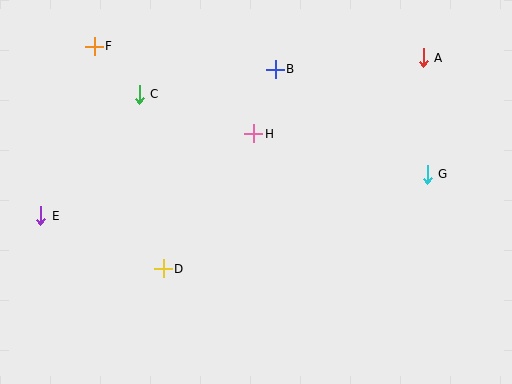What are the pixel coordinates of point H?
Point H is at (254, 134).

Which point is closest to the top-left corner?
Point F is closest to the top-left corner.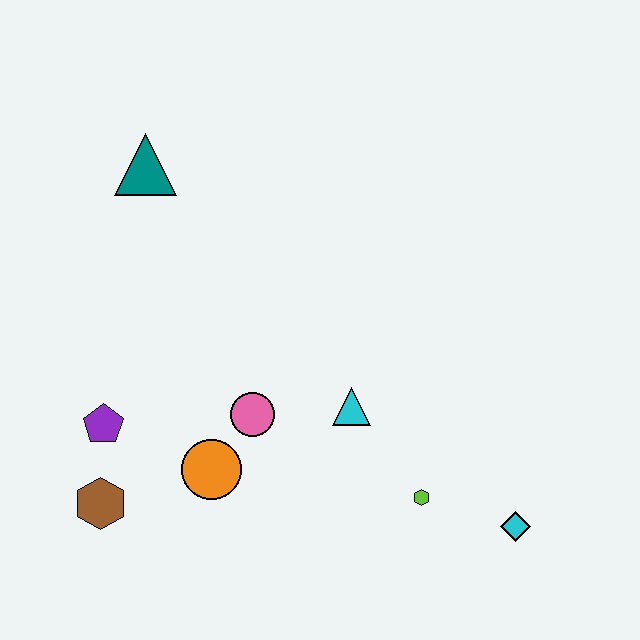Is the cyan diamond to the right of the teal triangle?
Yes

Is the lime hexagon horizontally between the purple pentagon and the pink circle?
No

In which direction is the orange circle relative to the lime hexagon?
The orange circle is to the left of the lime hexagon.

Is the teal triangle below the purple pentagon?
No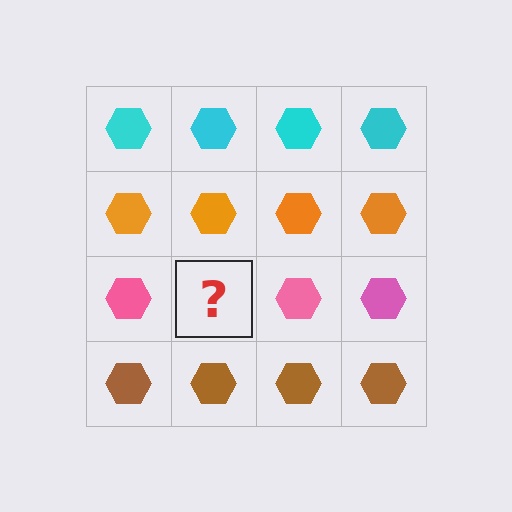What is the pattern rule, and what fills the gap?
The rule is that each row has a consistent color. The gap should be filled with a pink hexagon.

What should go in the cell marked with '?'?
The missing cell should contain a pink hexagon.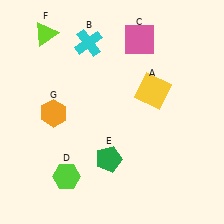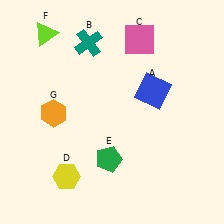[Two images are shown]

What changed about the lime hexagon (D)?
In Image 1, D is lime. In Image 2, it changed to yellow.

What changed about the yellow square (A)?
In Image 1, A is yellow. In Image 2, it changed to blue.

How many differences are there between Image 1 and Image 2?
There are 3 differences between the two images.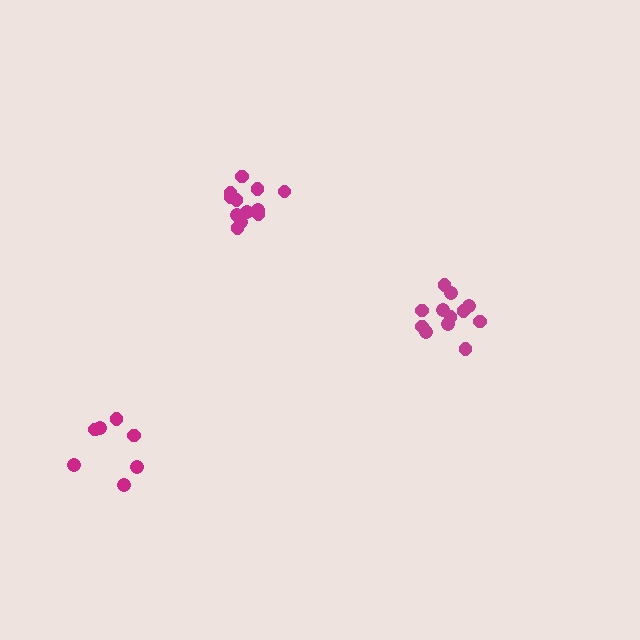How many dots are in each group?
Group 1: 7 dots, Group 2: 12 dots, Group 3: 12 dots (31 total).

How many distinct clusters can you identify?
There are 3 distinct clusters.